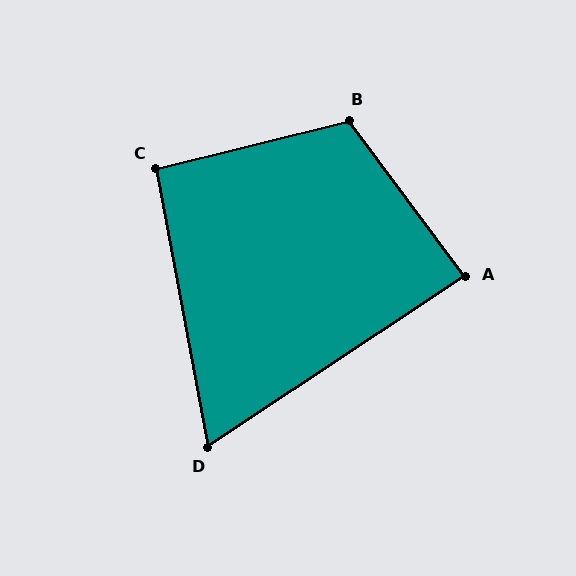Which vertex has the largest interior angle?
B, at approximately 113 degrees.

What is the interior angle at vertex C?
Approximately 93 degrees (approximately right).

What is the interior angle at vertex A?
Approximately 87 degrees (approximately right).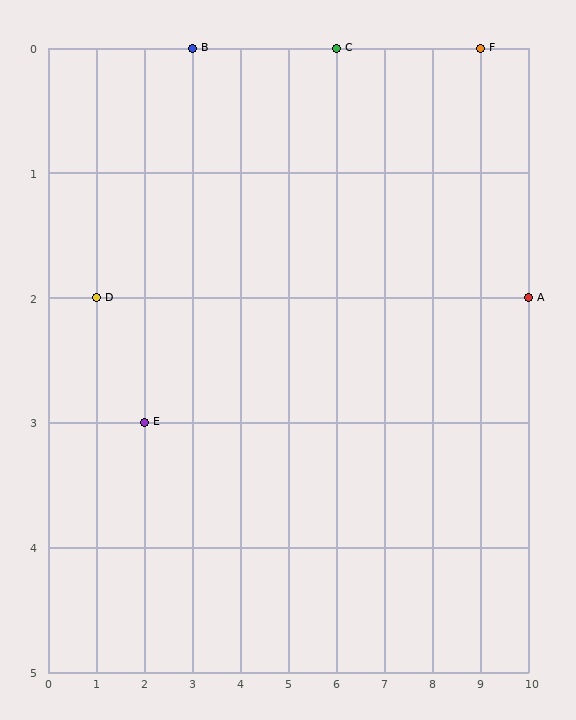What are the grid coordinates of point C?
Point C is at grid coordinates (6, 0).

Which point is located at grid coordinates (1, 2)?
Point D is at (1, 2).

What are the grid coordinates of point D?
Point D is at grid coordinates (1, 2).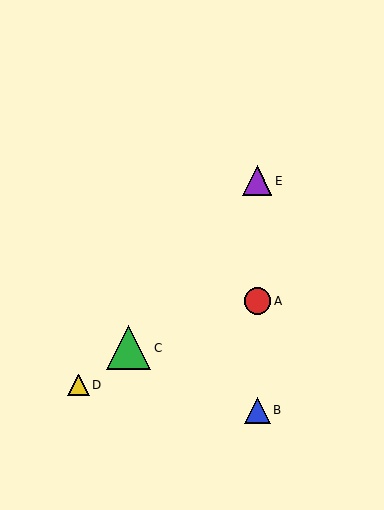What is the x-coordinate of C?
Object C is at x≈129.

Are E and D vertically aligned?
No, E is at x≈257 and D is at x≈78.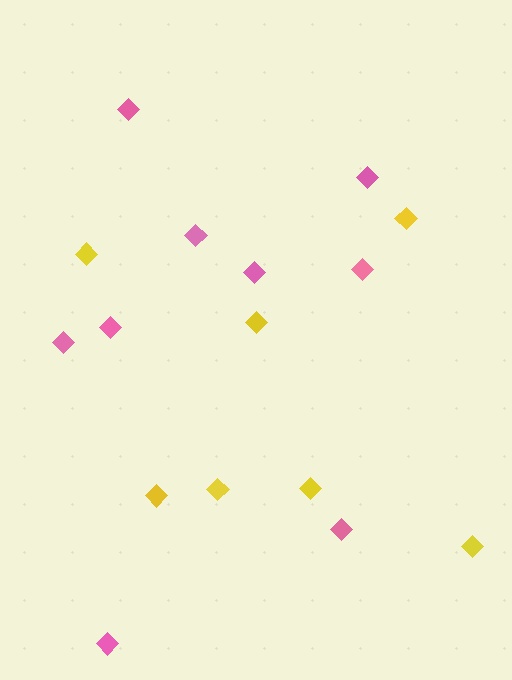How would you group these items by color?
There are 2 groups: one group of yellow diamonds (7) and one group of pink diamonds (9).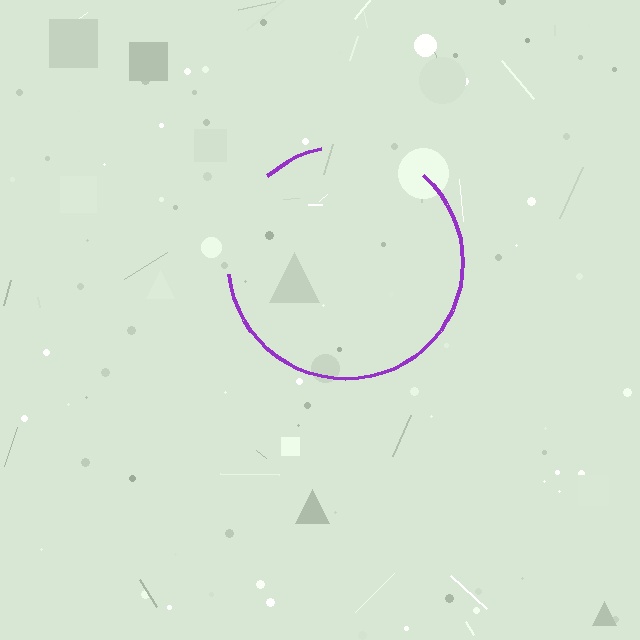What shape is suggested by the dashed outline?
The dashed outline suggests a circle.